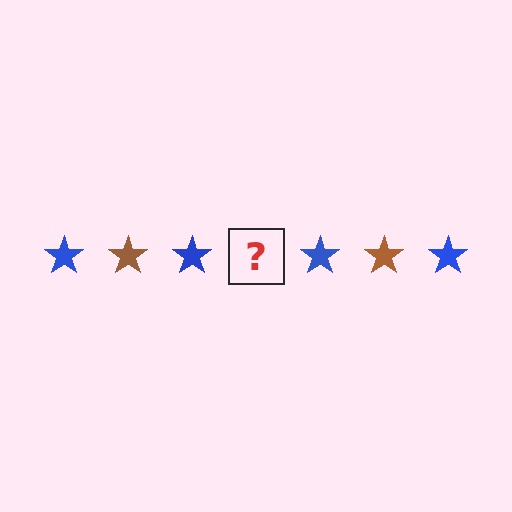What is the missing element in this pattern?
The missing element is a brown star.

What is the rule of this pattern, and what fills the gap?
The rule is that the pattern cycles through blue, brown stars. The gap should be filled with a brown star.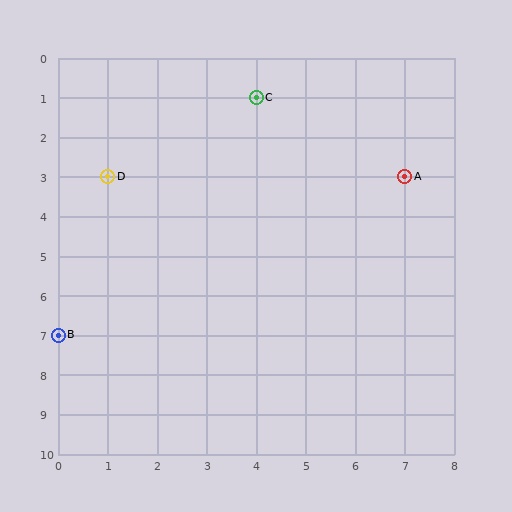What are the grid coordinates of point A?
Point A is at grid coordinates (7, 3).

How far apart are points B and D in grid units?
Points B and D are 1 column and 4 rows apart (about 4.1 grid units diagonally).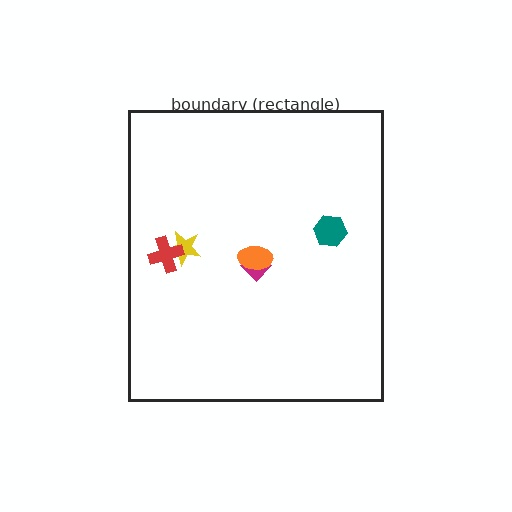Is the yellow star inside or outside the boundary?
Inside.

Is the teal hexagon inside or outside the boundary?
Inside.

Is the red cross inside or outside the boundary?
Inside.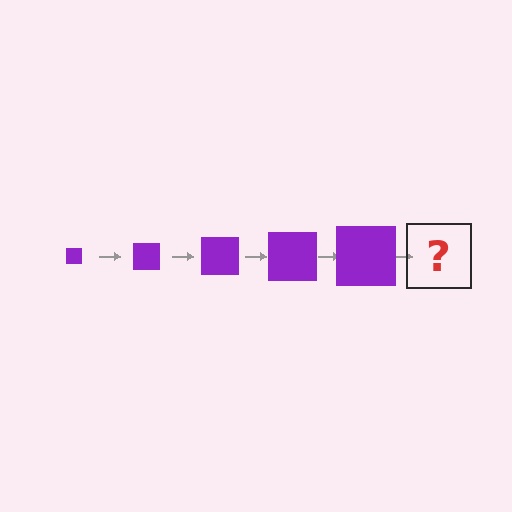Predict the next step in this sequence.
The next step is a purple square, larger than the previous one.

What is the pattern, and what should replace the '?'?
The pattern is that the square gets progressively larger each step. The '?' should be a purple square, larger than the previous one.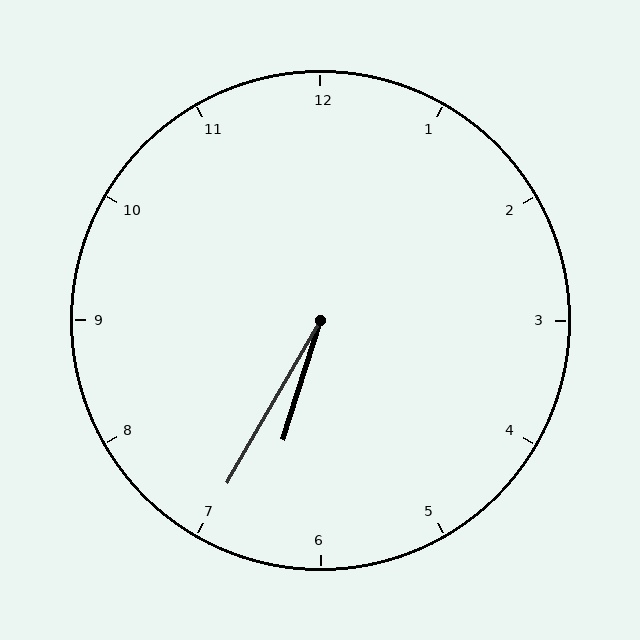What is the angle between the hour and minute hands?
Approximately 12 degrees.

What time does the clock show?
6:35.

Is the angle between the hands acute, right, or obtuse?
It is acute.